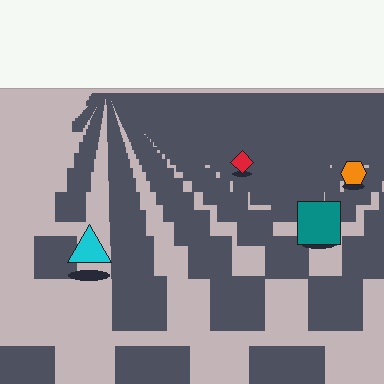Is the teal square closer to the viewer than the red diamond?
Yes. The teal square is closer — you can tell from the texture gradient: the ground texture is coarser near it.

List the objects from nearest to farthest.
From nearest to farthest: the cyan triangle, the teal square, the orange hexagon, the red diamond.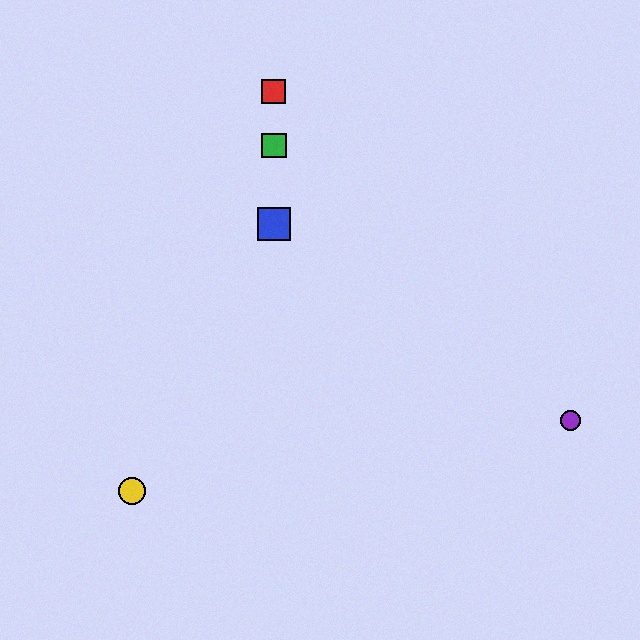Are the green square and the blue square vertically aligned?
Yes, both are at x≈274.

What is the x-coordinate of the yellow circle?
The yellow circle is at x≈132.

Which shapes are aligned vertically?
The red square, the blue square, the green square are aligned vertically.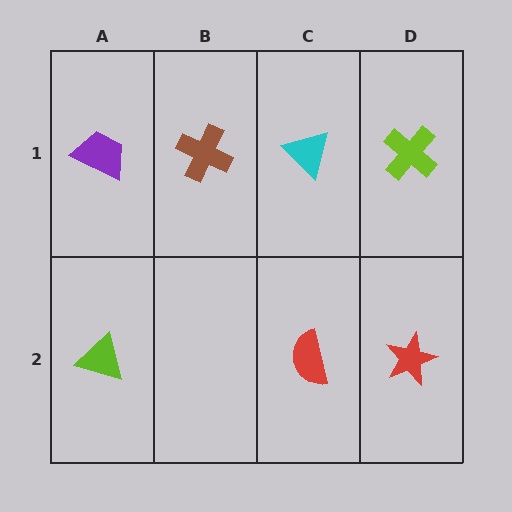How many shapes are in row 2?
3 shapes.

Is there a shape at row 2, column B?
No, that cell is empty.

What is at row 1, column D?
A lime cross.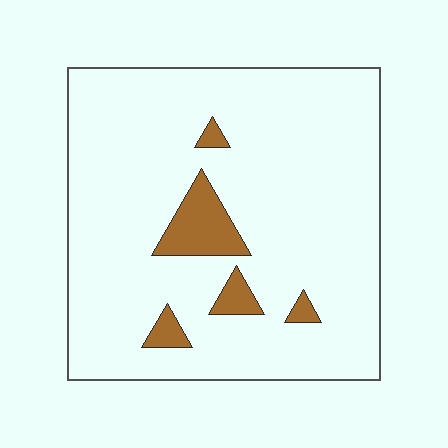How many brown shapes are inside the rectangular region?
5.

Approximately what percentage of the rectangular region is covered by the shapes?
Approximately 10%.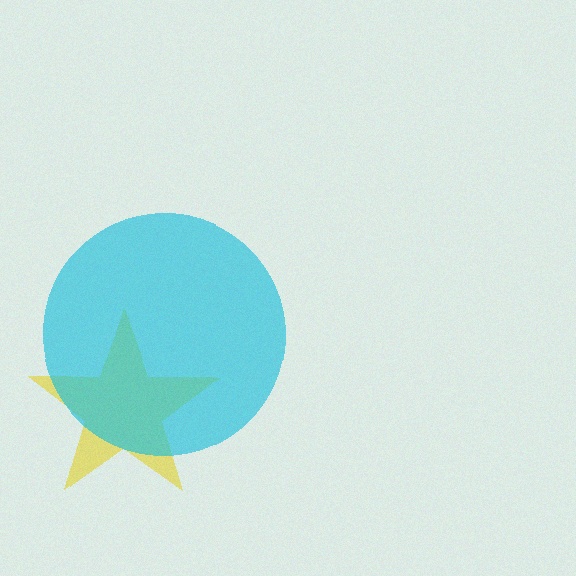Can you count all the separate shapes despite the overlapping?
Yes, there are 2 separate shapes.